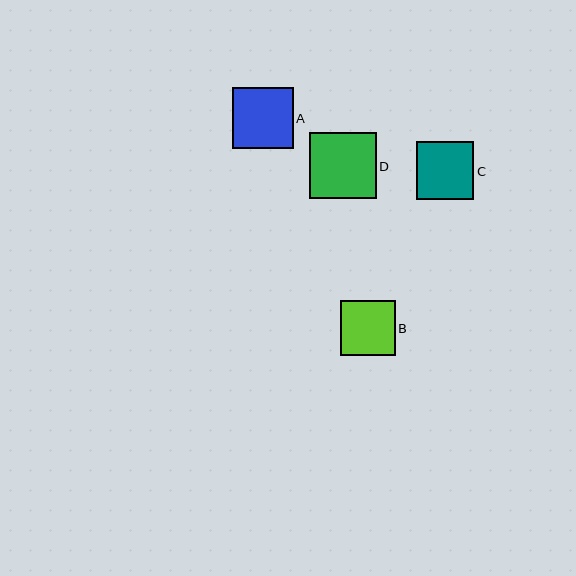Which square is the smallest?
Square B is the smallest with a size of approximately 54 pixels.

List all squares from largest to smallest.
From largest to smallest: D, A, C, B.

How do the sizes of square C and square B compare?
Square C and square B are approximately the same size.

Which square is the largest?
Square D is the largest with a size of approximately 66 pixels.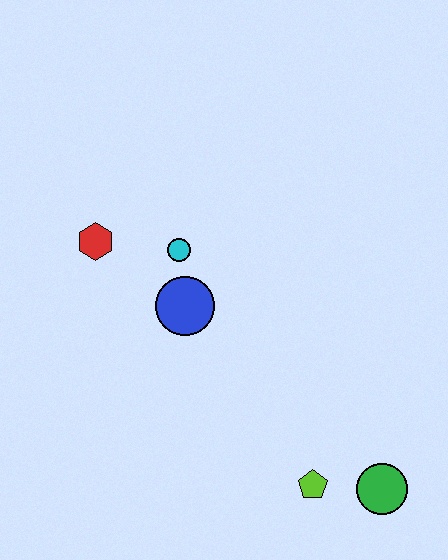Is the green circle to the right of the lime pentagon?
Yes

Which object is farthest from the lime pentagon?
The red hexagon is farthest from the lime pentagon.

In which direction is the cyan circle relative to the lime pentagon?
The cyan circle is above the lime pentagon.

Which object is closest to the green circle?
The lime pentagon is closest to the green circle.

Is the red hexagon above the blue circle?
Yes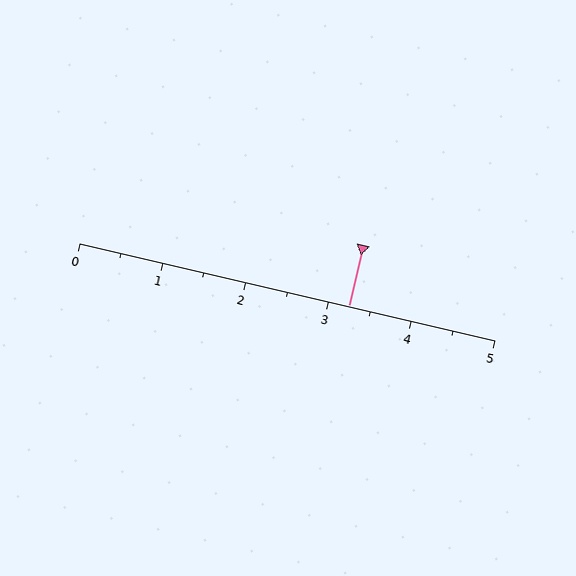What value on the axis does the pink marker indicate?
The marker indicates approximately 3.2.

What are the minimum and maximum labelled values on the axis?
The axis runs from 0 to 5.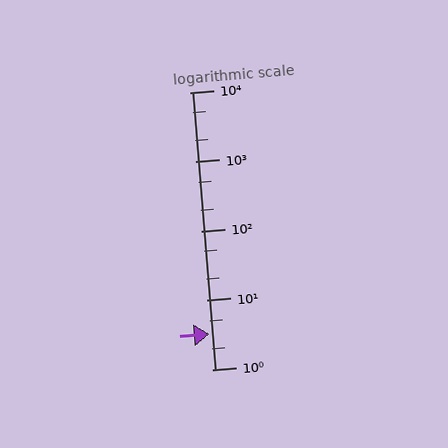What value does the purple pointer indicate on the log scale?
The pointer indicates approximately 3.2.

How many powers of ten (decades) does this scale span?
The scale spans 4 decades, from 1 to 10000.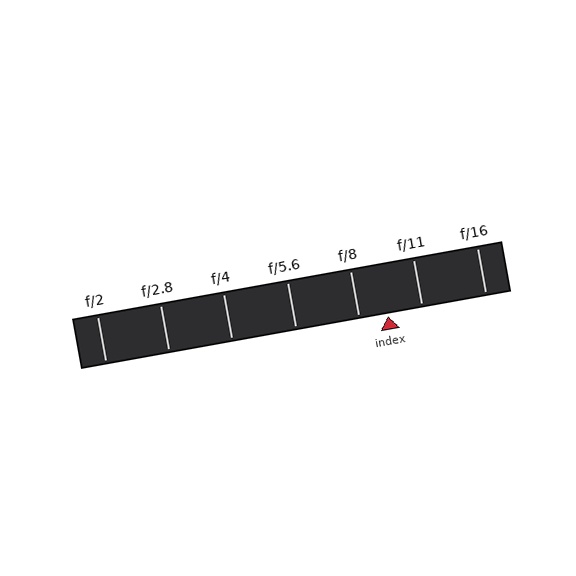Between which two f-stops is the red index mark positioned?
The index mark is between f/8 and f/11.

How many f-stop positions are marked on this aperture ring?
There are 7 f-stop positions marked.